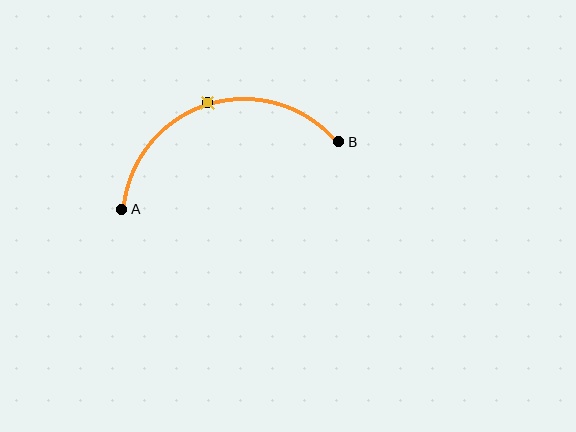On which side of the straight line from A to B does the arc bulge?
The arc bulges above the straight line connecting A and B.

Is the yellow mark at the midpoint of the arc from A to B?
Yes. The yellow mark lies on the arc at equal arc-length from both A and B — it is the arc midpoint.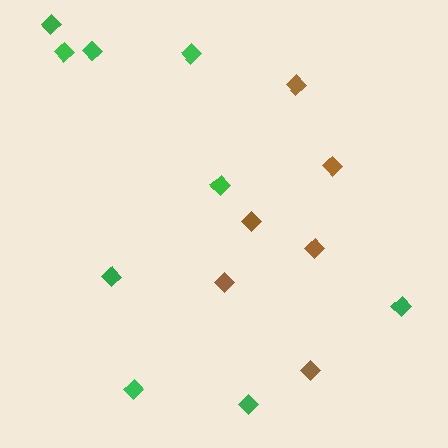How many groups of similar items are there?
There are 2 groups: one group of green diamonds (9) and one group of brown diamonds (6).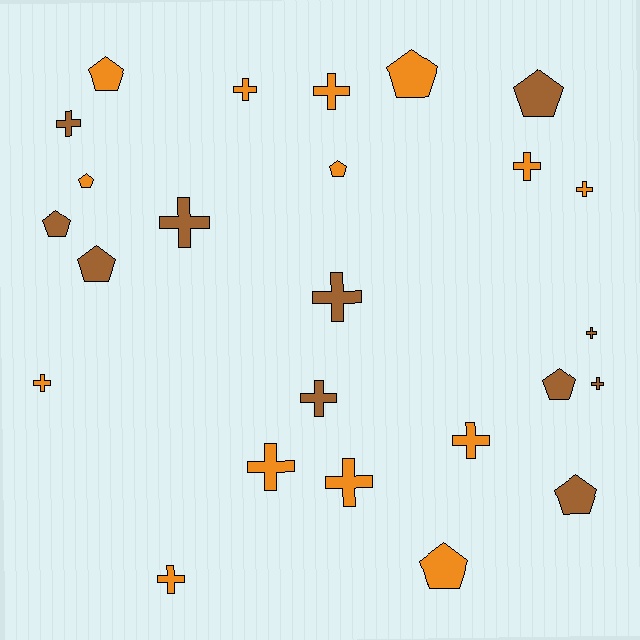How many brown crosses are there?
There are 6 brown crosses.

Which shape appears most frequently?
Cross, with 15 objects.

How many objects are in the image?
There are 25 objects.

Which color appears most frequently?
Orange, with 14 objects.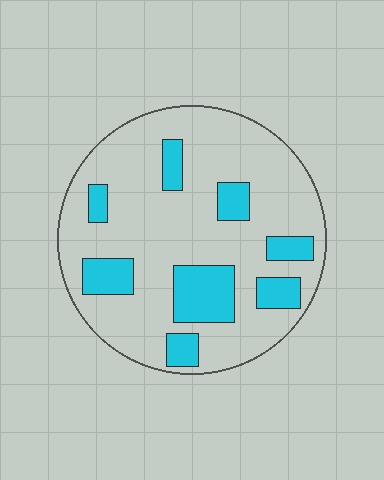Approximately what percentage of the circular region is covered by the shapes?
Approximately 20%.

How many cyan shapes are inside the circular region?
8.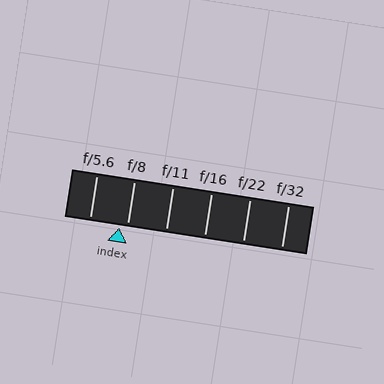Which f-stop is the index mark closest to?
The index mark is closest to f/8.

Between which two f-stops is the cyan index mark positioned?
The index mark is between f/5.6 and f/8.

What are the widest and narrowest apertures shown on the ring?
The widest aperture shown is f/5.6 and the narrowest is f/32.